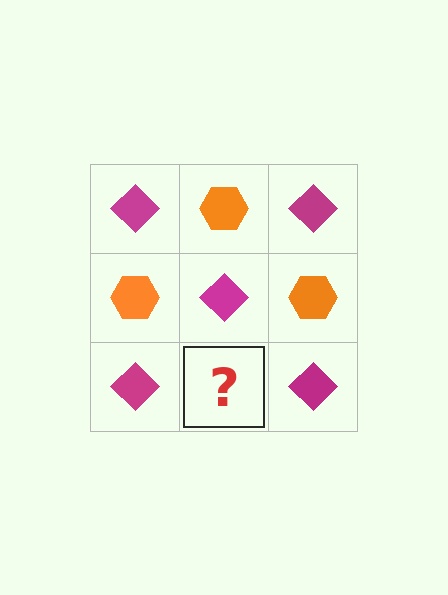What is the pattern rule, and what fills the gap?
The rule is that it alternates magenta diamond and orange hexagon in a checkerboard pattern. The gap should be filled with an orange hexagon.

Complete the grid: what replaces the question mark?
The question mark should be replaced with an orange hexagon.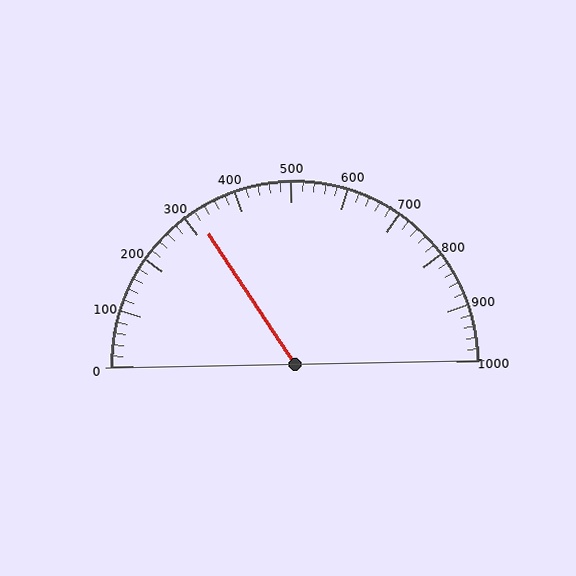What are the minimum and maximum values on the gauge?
The gauge ranges from 0 to 1000.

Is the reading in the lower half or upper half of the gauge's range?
The reading is in the lower half of the range (0 to 1000).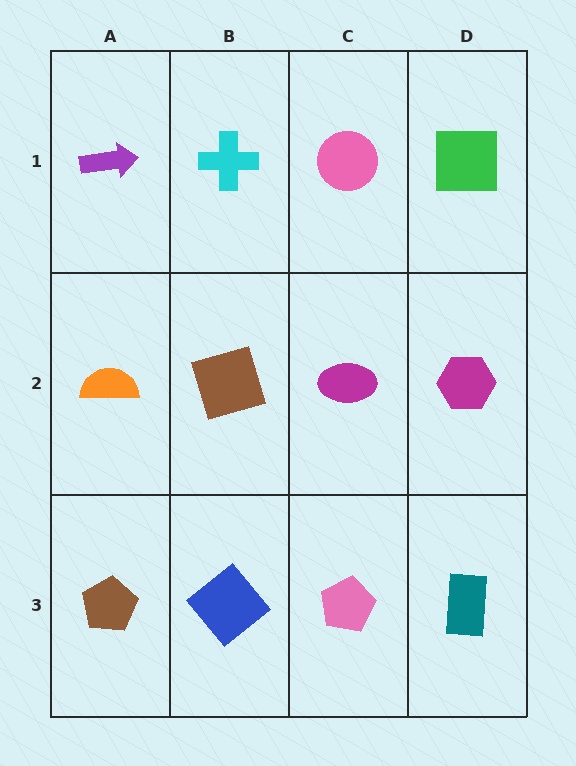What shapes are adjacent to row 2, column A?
A purple arrow (row 1, column A), a brown pentagon (row 3, column A), a brown square (row 2, column B).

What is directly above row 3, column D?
A magenta hexagon.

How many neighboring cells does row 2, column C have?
4.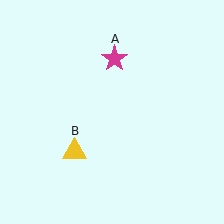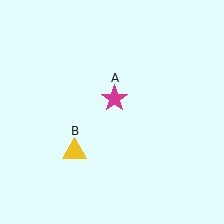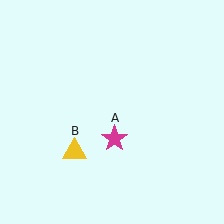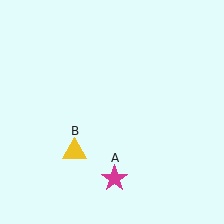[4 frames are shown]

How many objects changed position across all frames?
1 object changed position: magenta star (object A).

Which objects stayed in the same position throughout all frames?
Yellow triangle (object B) remained stationary.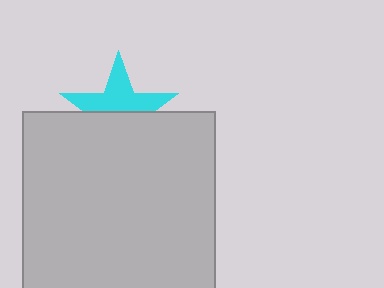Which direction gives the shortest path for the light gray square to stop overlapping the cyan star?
Moving down gives the shortest separation.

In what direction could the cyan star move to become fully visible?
The cyan star could move up. That would shift it out from behind the light gray square entirely.